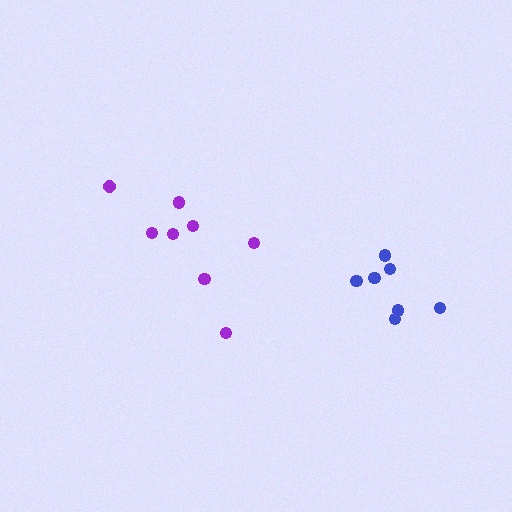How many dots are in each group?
Group 1: 8 dots, Group 2: 7 dots (15 total).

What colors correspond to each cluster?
The clusters are colored: purple, blue.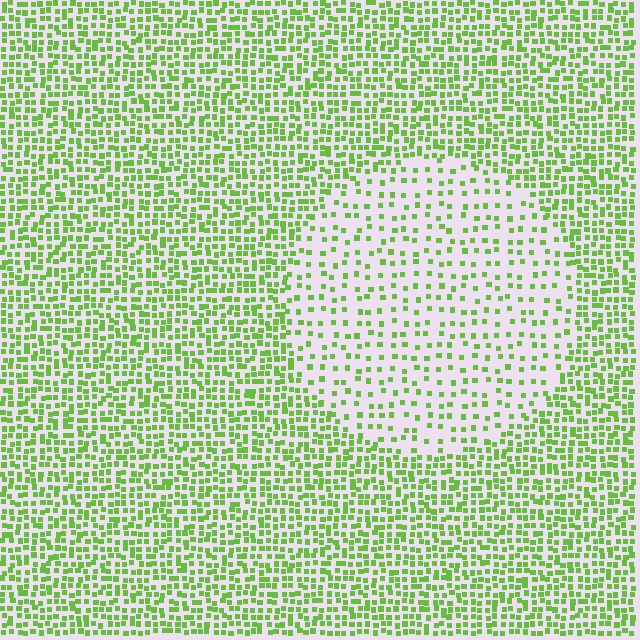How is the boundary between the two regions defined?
The boundary is defined by a change in element density (approximately 2.4x ratio). All elements are the same color, size, and shape.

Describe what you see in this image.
The image contains small lime elements arranged at two different densities. A circle-shaped region is visible where the elements are less densely packed than the surrounding area.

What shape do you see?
I see a circle.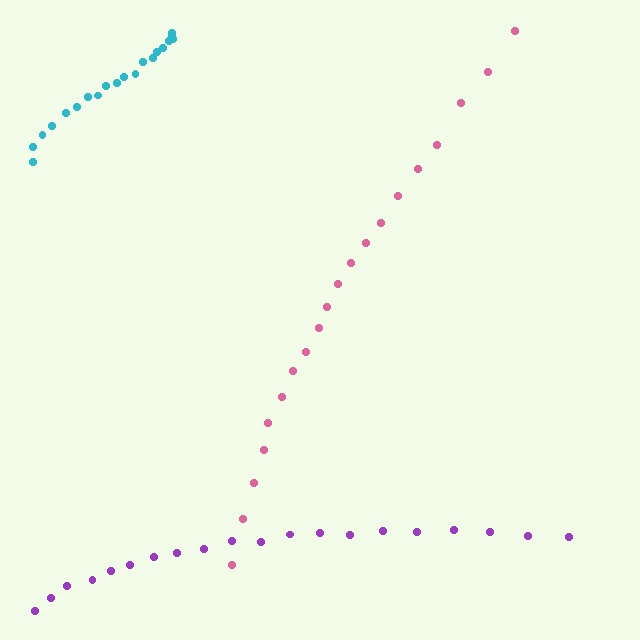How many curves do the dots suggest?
There are 3 distinct paths.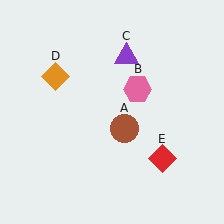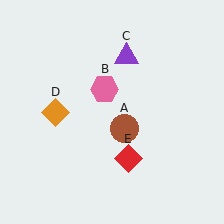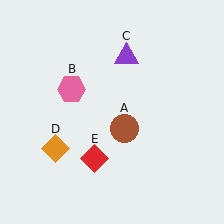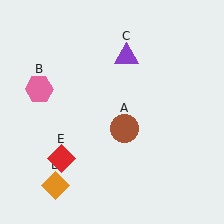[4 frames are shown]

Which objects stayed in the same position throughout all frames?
Brown circle (object A) and purple triangle (object C) remained stationary.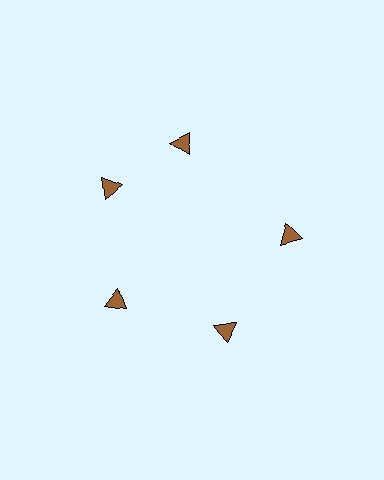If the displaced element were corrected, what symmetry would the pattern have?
It would have 5-fold rotational symmetry — the pattern would map onto itself every 72 degrees.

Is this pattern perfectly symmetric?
No. The 5 brown triangles are arranged in a ring, but one element near the 1 o'clock position is rotated out of alignment along the ring, breaking the 5-fold rotational symmetry.